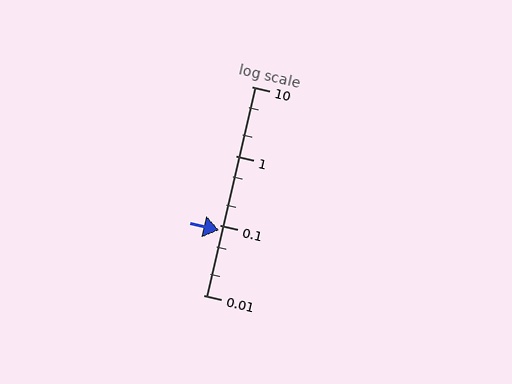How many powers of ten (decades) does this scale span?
The scale spans 3 decades, from 0.01 to 10.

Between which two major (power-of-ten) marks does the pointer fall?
The pointer is between 0.01 and 0.1.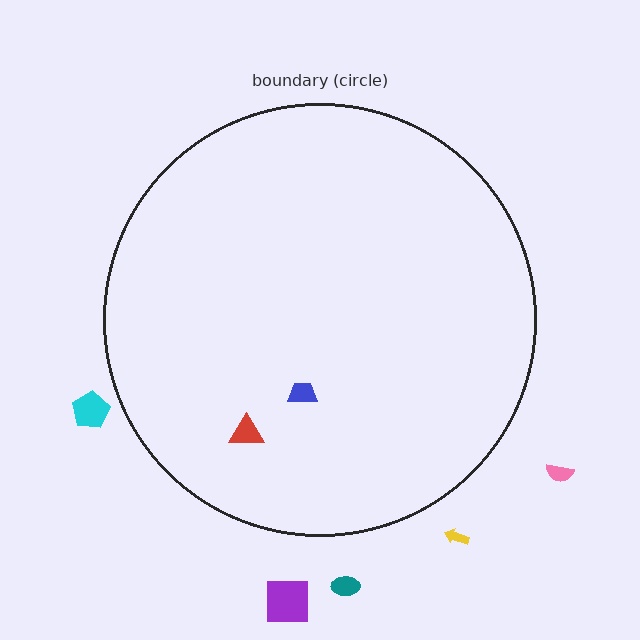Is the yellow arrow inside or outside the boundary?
Outside.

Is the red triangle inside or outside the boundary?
Inside.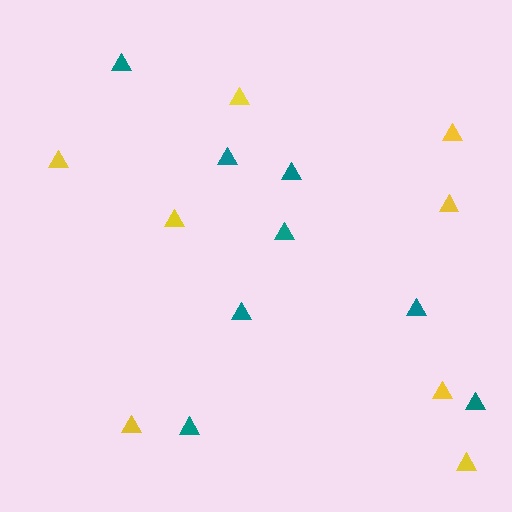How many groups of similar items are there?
There are 2 groups: one group of yellow triangles (8) and one group of teal triangles (8).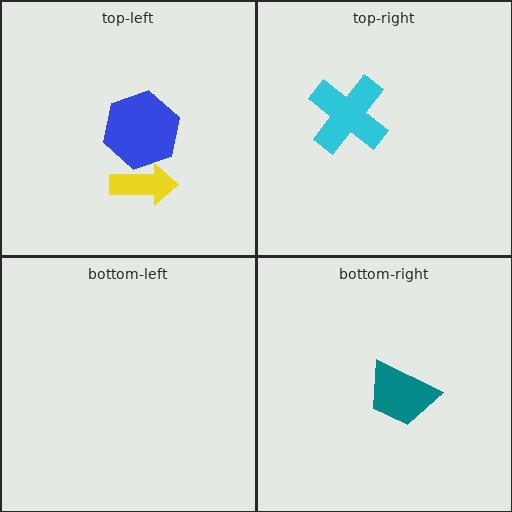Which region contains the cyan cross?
The top-right region.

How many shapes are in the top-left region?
2.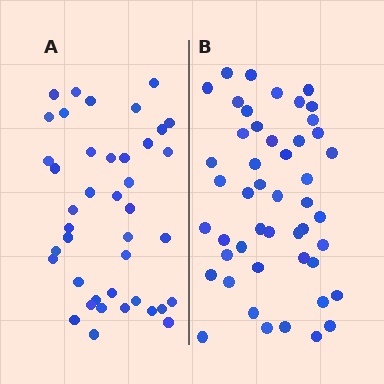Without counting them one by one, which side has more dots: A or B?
Region B (the right region) has more dots.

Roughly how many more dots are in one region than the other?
Region B has roughly 8 or so more dots than region A.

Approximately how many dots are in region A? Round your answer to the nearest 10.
About 40 dots. (The exact count is 41, which rounds to 40.)